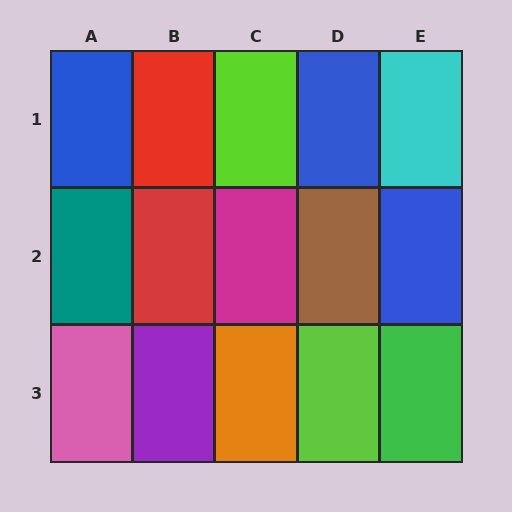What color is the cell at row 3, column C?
Orange.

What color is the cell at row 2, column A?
Teal.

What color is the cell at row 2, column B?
Red.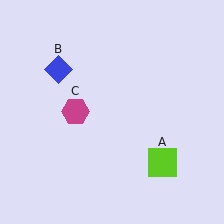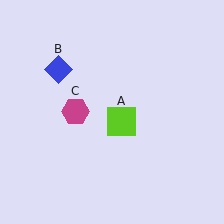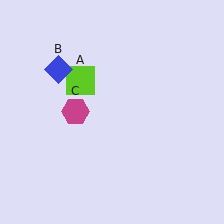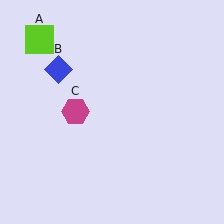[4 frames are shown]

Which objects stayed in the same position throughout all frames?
Blue diamond (object B) and magenta hexagon (object C) remained stationary.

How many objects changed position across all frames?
1 object changed position: lime square (object A).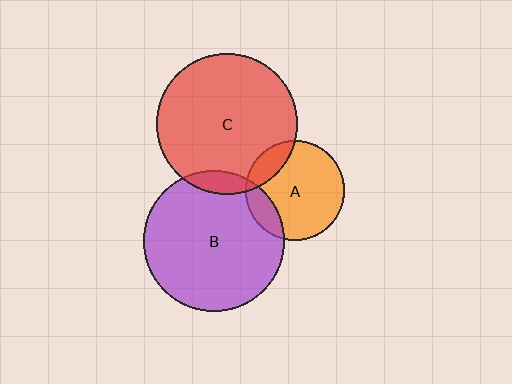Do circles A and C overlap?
Yes.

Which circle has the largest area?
Circle C (red).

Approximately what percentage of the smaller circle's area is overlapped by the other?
Approximately 15%.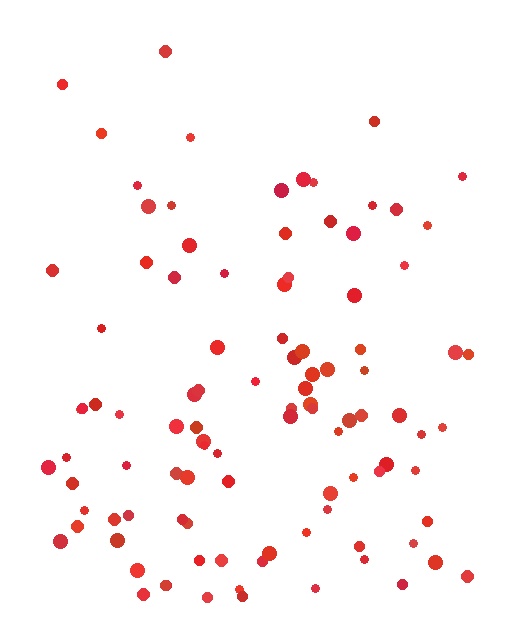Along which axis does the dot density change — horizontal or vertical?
Vertical.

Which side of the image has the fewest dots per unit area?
The top.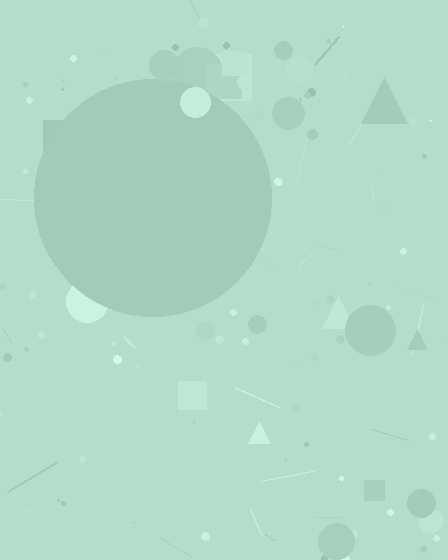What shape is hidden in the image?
A circle is hidden in the image.